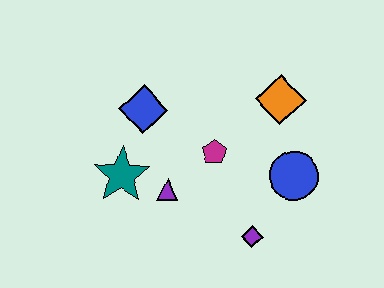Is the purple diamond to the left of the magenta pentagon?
No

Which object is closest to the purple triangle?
The teal star is closest to the purple triangle.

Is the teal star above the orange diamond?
No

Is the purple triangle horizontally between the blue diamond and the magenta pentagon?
Yes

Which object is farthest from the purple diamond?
The blue diamond is farthest from the purple diamond.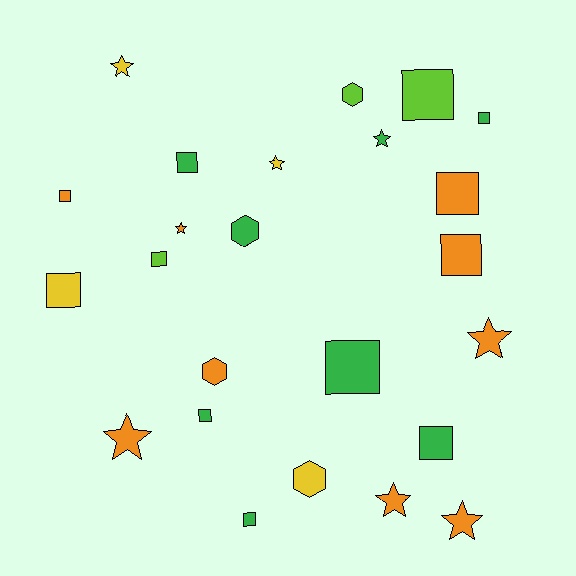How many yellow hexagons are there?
There is 1 yellow hexagon.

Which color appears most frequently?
Orange, with 9 objects.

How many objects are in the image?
There are 24 objects.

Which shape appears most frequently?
Square, with 12 objects.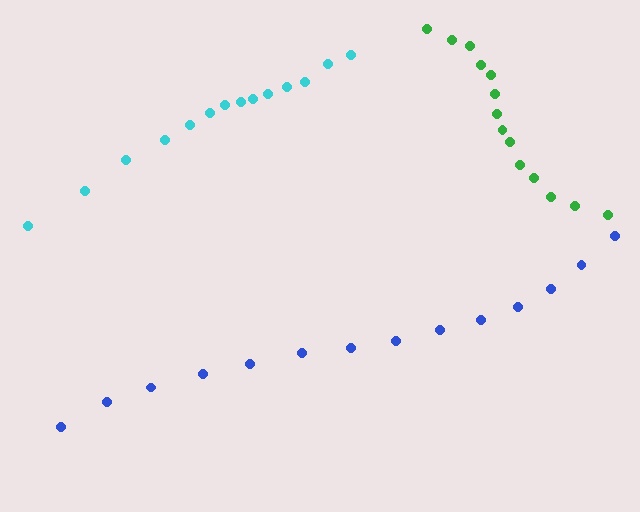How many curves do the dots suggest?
There are 3 distinct paths.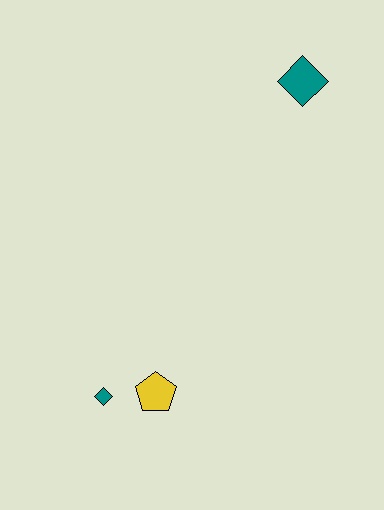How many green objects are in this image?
There are no green objects.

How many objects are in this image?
There are 3 objects.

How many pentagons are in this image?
There is 1 pentagon.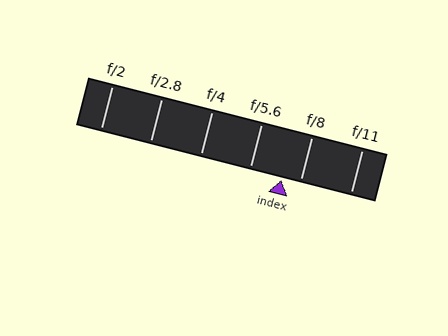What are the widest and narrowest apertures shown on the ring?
The widest aperture shown is f/2 and the narrowest is f/11.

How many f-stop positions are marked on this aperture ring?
There are 6 f-stop positions marked.